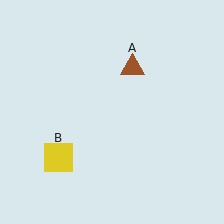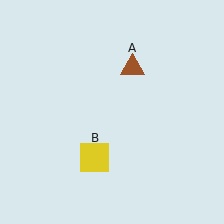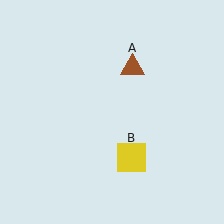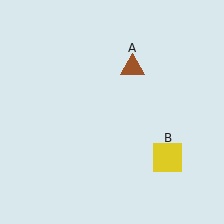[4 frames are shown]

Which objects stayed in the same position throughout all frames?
Brown triangle (object A) remained stationary.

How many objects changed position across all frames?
1 object changed position: yellow square (object B).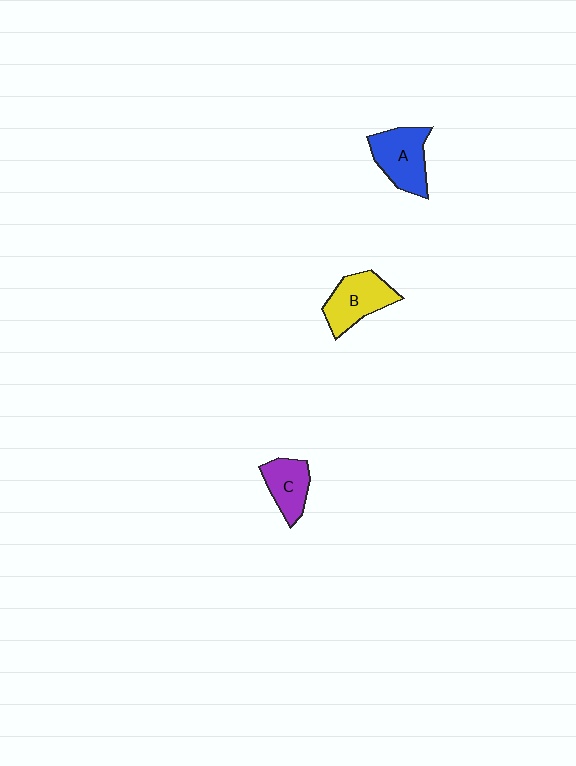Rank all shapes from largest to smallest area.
From largest to smallest: A (blue), B (yellow), C (purple).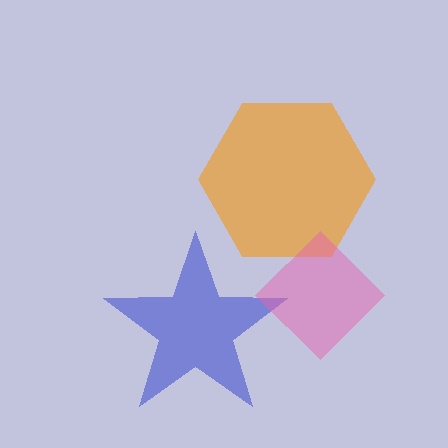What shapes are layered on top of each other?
The layered shapes are: an orange hexagon, a blue star, a pink diamond.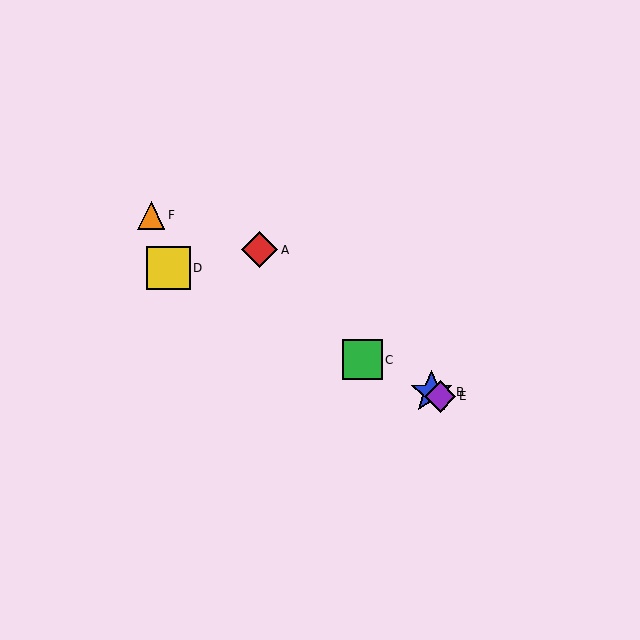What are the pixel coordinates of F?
Object F is at (151, 215).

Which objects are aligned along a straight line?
Objects B, C, D, E are aligned along a straight line.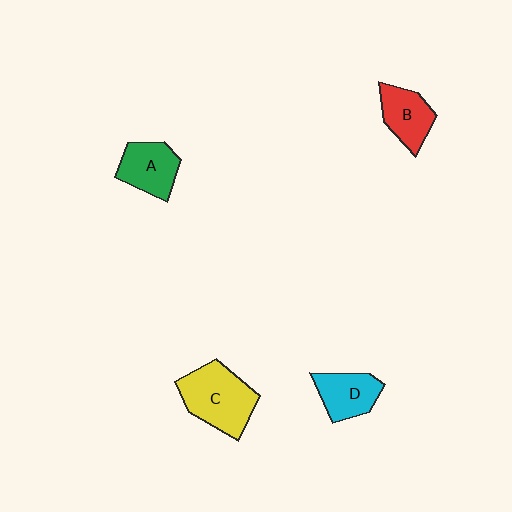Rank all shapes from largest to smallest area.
From largest to smallest: C (yellow), A (green), D (cyan), B (red).